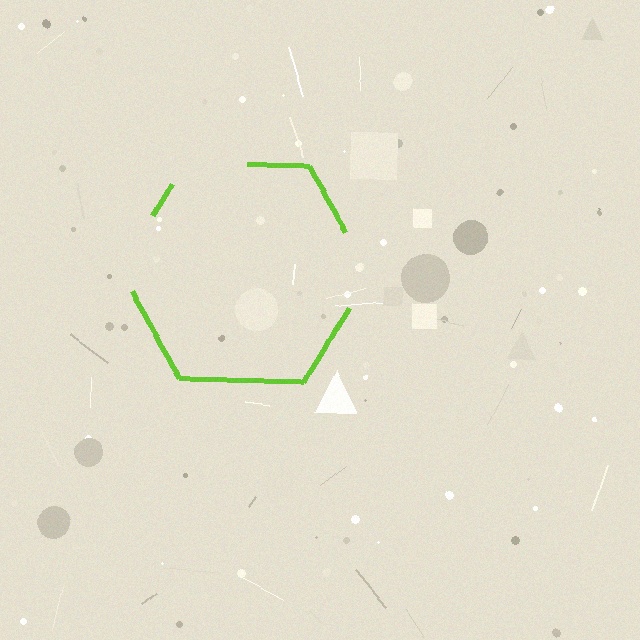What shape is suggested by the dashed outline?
The dashed outline suggests a hexagon.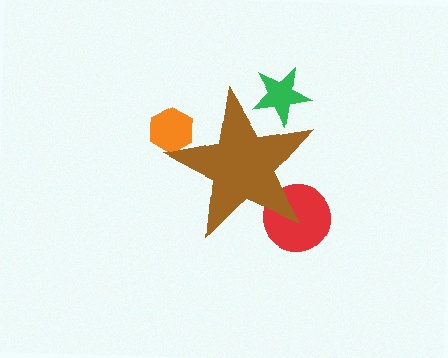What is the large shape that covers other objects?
A brown star.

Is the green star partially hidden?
Yes, the green star is partially hidden behind the brown star.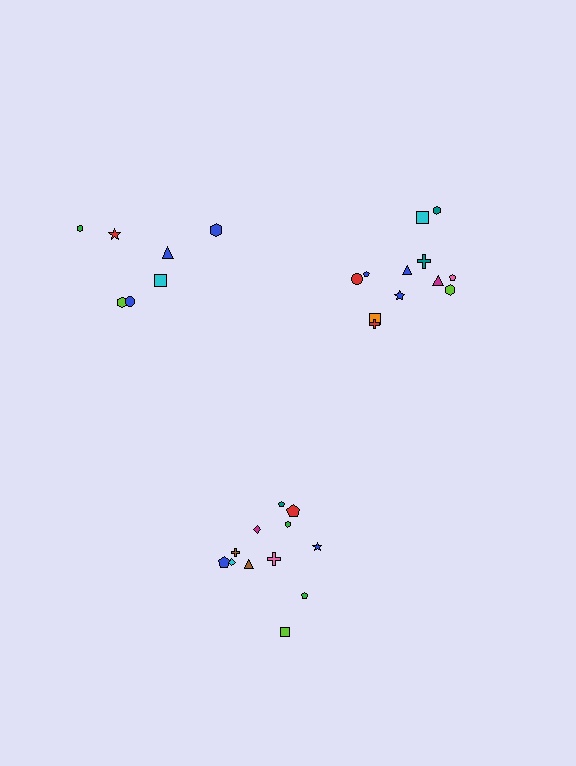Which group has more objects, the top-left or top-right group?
The top-right group.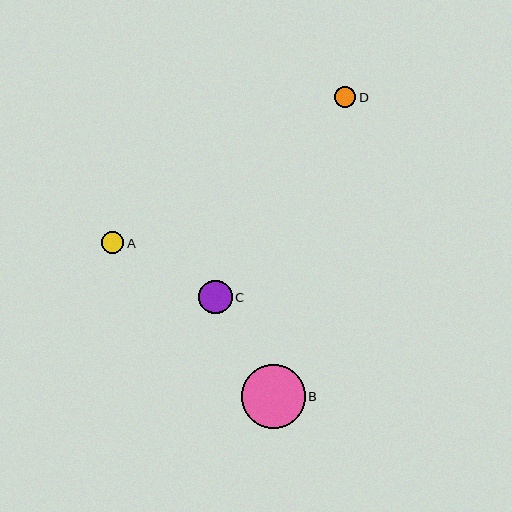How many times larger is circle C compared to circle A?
Circle C is approximately 1.5 times the size of circle A.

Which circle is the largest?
Circle B is the largest with a size of approximately 64 pixels.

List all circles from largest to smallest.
From largest to smallest: B, C, A, D.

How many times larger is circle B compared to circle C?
Circle B is approximately 1.9 times the size of circle C.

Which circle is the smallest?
Circle D is the smallest with a size of approximately 21 pixels.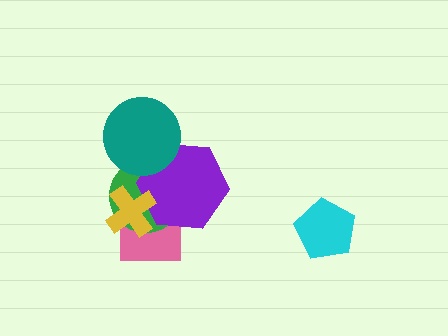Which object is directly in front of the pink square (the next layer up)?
The green circle is directly in front of the pink square.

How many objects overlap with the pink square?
3 objects overlap with the pink square.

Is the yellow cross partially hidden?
No, no other shape covers it.